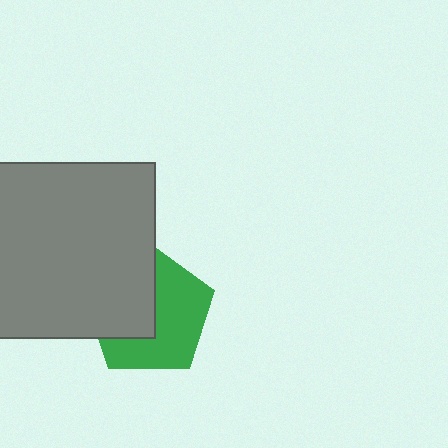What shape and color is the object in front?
The object in front is a gray rectangle.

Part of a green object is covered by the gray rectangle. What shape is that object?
It is a pentagon.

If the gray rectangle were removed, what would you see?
You would see the complete green pentagon.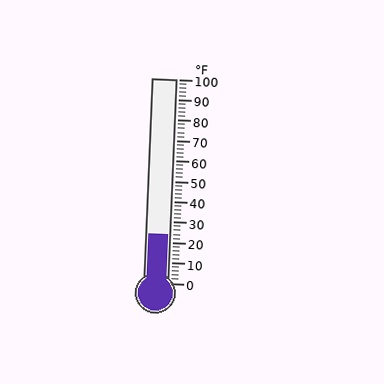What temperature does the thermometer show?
The thermometer shows approximately 24°F.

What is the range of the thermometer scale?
The thermometer scale ranges from 0°F to 100°F.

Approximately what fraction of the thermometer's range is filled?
The thermometer is filled to approximately 25% of its range.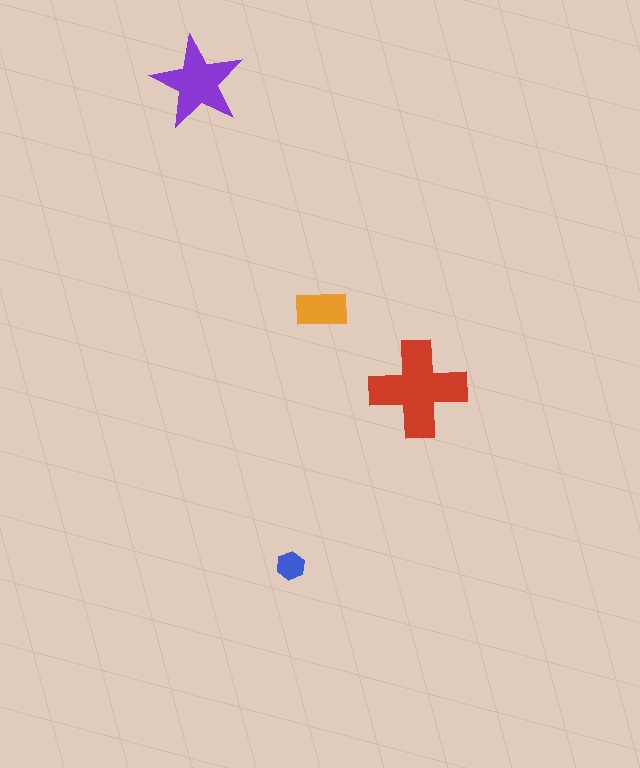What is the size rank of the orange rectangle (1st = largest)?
3rd.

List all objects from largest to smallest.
The red cross, the purple star, the orange rectangle, the blue hexagon.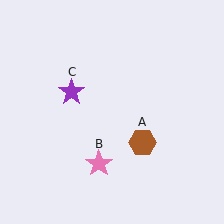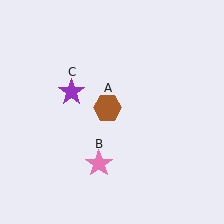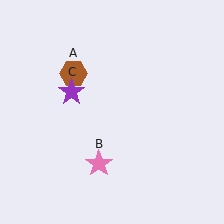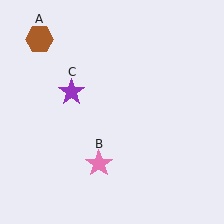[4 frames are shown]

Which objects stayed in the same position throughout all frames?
Pink star (object B) and purple star (object C) remained stationary.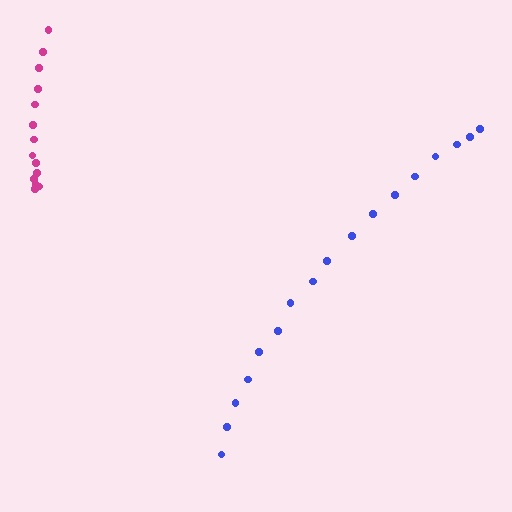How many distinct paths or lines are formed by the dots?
There are 2 distinct paths.